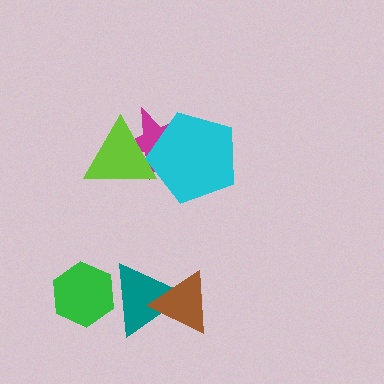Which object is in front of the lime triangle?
The cyan pentagon is in front of the lime triangle.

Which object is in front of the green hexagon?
The teal triangle is in front of the green hexagon.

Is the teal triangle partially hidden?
Yes, it is partially covered by another shape.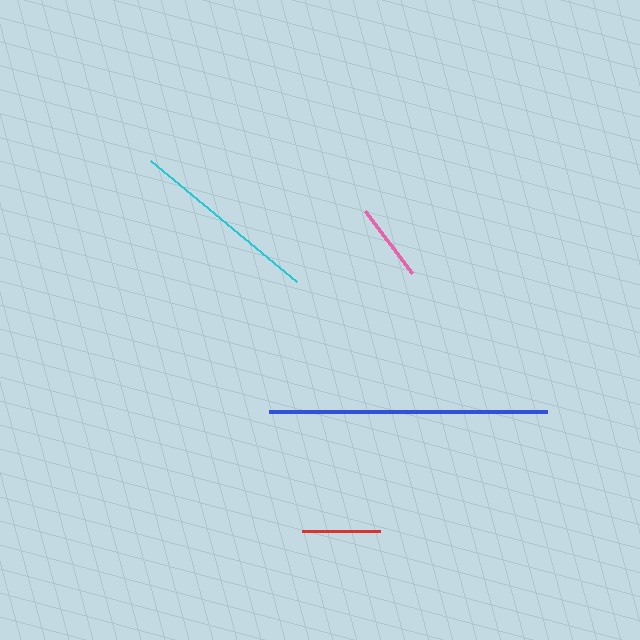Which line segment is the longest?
The blue line is the longest at approximately 277 pixels.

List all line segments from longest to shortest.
From longest to shortest: blue, cyan, pink, red.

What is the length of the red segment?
The red segment is approximately 78 pixels long.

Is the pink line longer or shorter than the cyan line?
The cyan line is longer than the pink line.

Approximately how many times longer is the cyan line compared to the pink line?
The cyan line is approximately 2.4 times the length of the pink line.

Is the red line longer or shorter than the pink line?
The pink line is longer than the red line.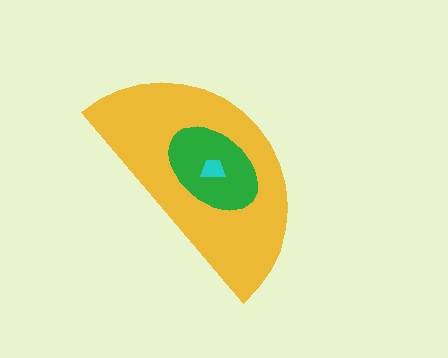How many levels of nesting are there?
3.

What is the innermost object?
The cyan trapezoid.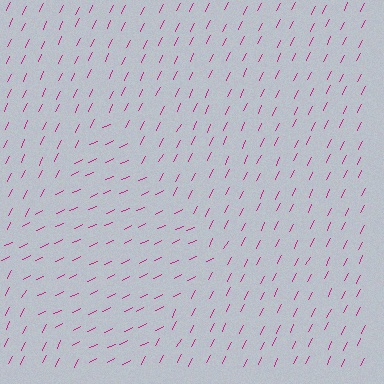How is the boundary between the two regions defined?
The boundary is defined purely by a change in line orientation (approximately 38 degrees difference). All lines are the same color and thickness.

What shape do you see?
I see a diamond.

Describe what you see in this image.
The image is filled with small magenta line segments. A diamond region in the image has lines oriented differently from the surrounding lines, creating a visible texture boundary.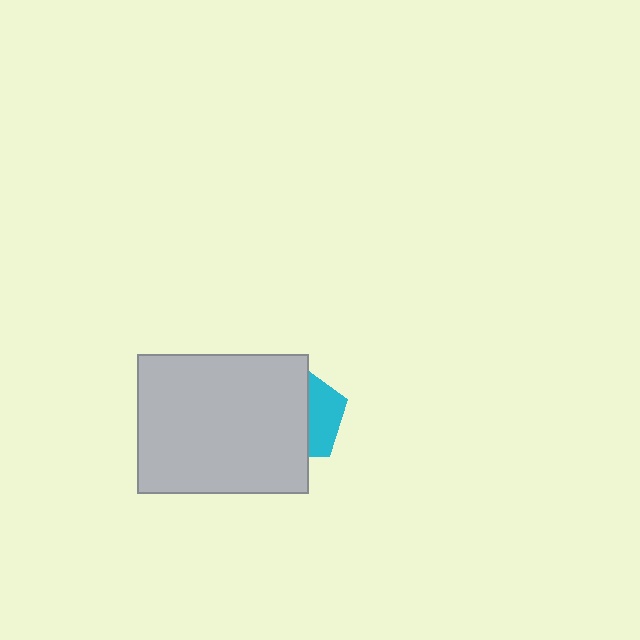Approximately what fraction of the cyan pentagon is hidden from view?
Roughly 65% of the cyan pentagon is hidden behind the light gray rectangle.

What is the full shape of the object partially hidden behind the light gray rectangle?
The partially hidden object is a cyan pentagon.